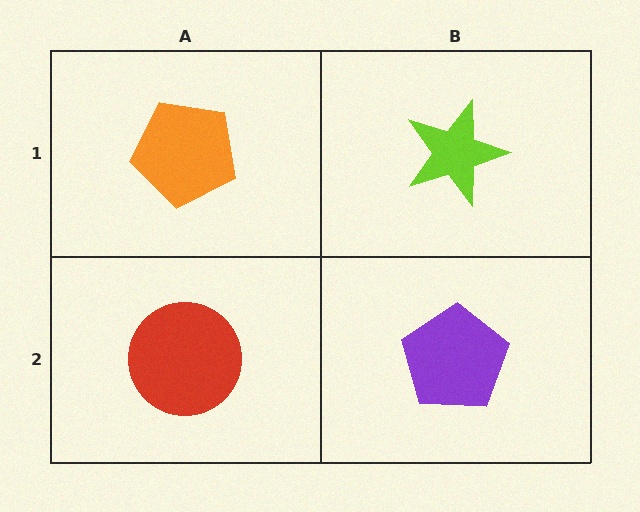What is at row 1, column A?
An orange pentagon.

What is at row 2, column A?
A red circle.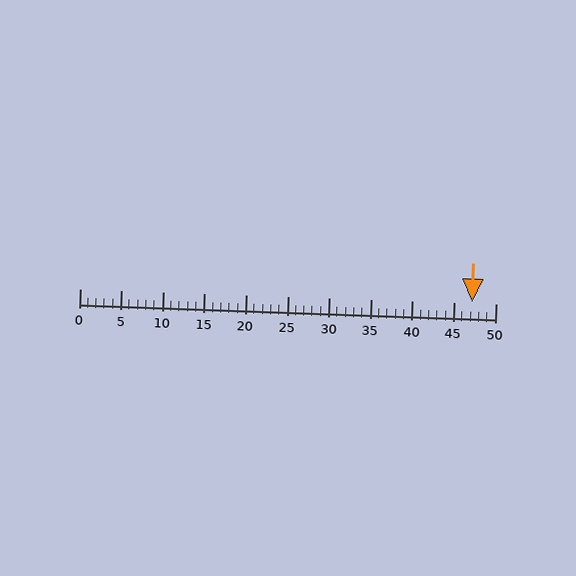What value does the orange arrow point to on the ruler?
The orange arrow points to approximately 47.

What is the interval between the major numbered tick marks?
The major tick marks are spaced 5 units apart.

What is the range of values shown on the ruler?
The ruler shows values from 0 to 50.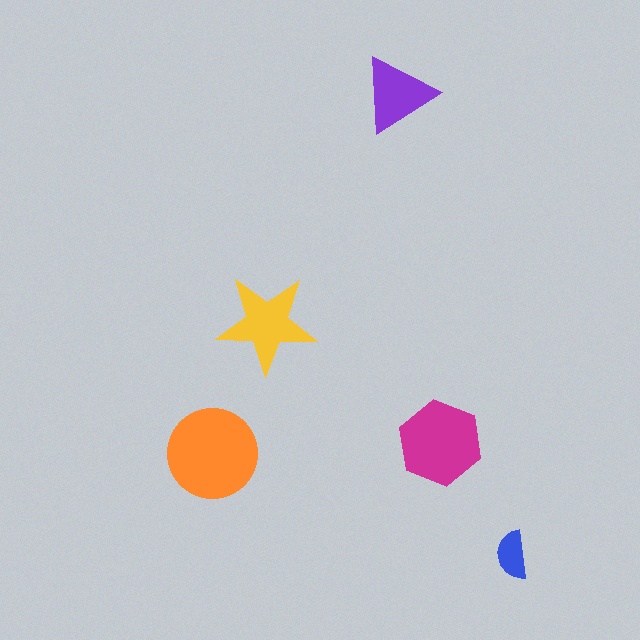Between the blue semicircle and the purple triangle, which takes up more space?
The purple triangle.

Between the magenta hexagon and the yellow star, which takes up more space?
The magenta hexagon.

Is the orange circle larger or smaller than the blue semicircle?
Larger.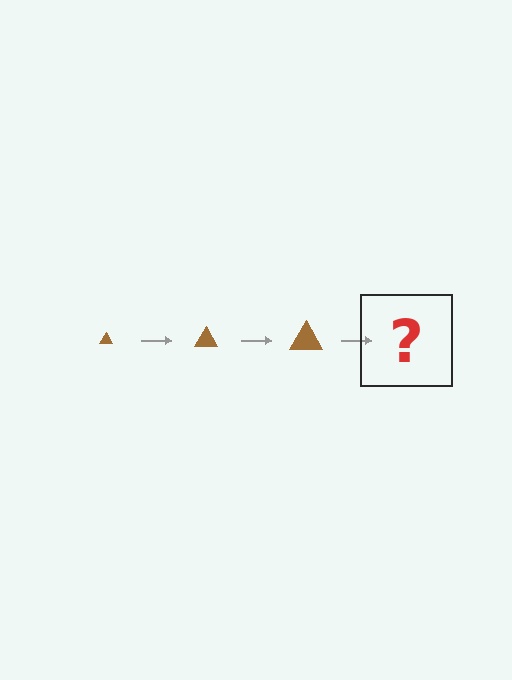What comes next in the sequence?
The next element should be a brown triangle, larger than the previous one.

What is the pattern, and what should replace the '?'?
The pattern is that the triangle gets progressively larger each step. The '?' should be a brown triangle, larger than the previous one.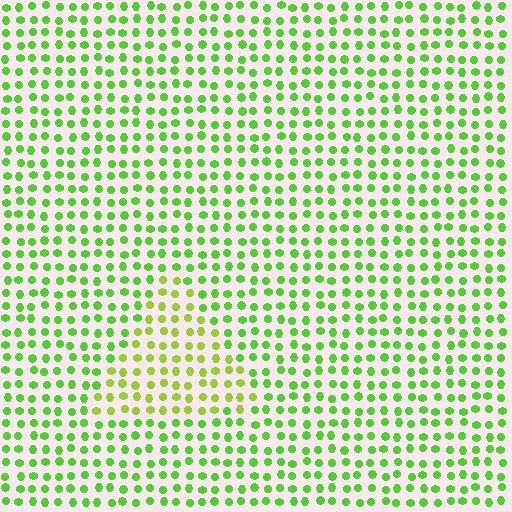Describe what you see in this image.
The image is filled with small lime elements in a uniform arrangement. A triangle-shaped region is visible where the elements are tinted to a slightly different hue, forming a subtle color boundary.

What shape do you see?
I see a triangle.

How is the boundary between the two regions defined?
The boundary is defined purely by a slight shift in hue (about 28 degrees). Spacing, size, and orientation are identical on both sides.